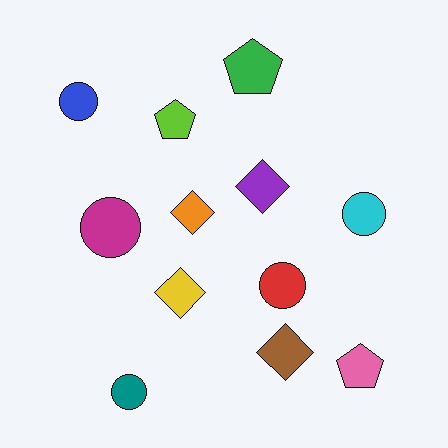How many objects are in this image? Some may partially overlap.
There are 12 objects.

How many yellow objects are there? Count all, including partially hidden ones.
There is 1 yellow object.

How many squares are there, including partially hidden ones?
There are no squares.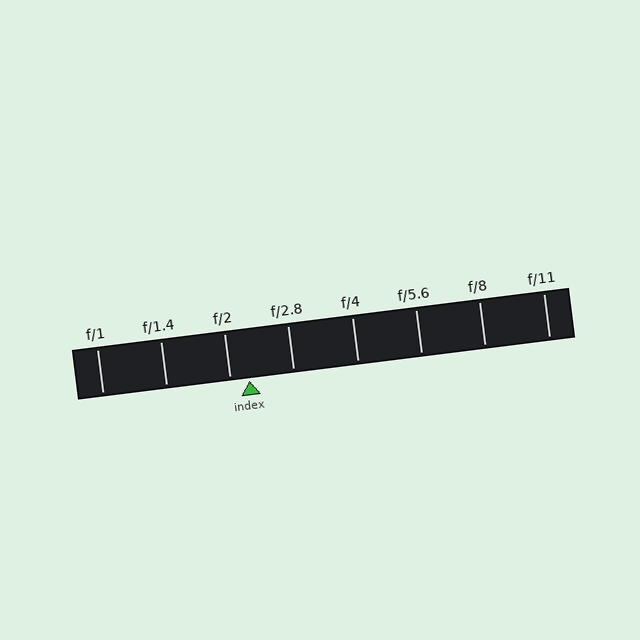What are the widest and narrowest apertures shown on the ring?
The widest aperture shown is f/1 and the narrowest is f/11.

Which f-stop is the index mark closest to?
The index mark is closest to f/2.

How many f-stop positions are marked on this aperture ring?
There are 8 f-stop positions marked.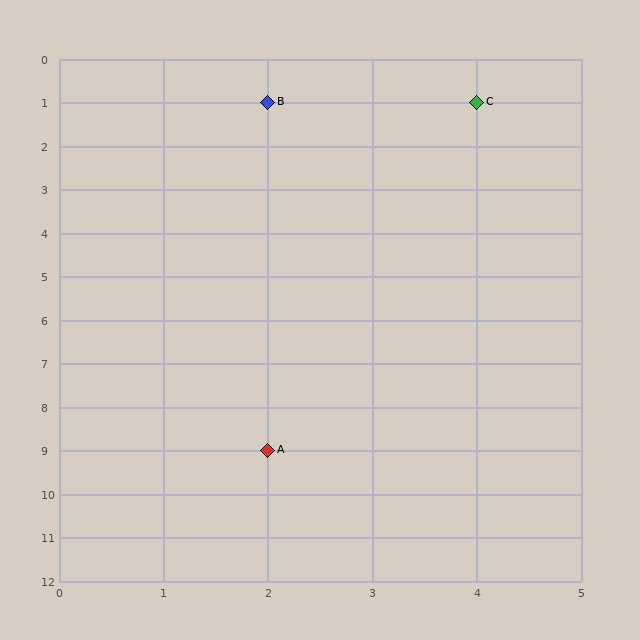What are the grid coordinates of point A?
Point A is at grid coordinates (2, 9).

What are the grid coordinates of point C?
Point C is at grid coordinates (4, 1).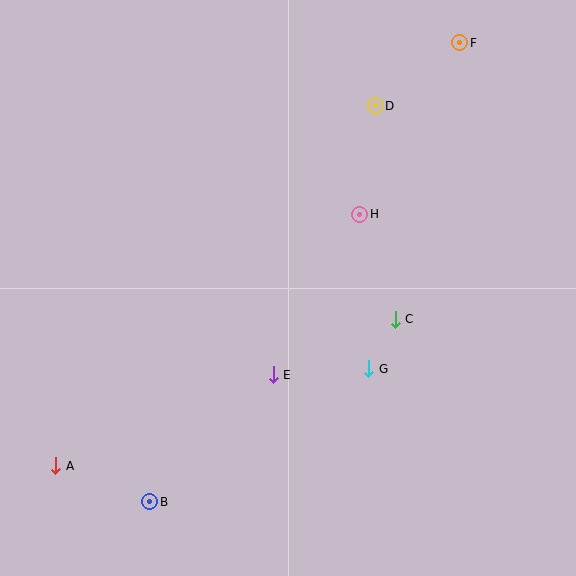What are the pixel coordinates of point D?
Point D is at (375, 106).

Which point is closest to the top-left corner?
Point D is closest to the top-left corner.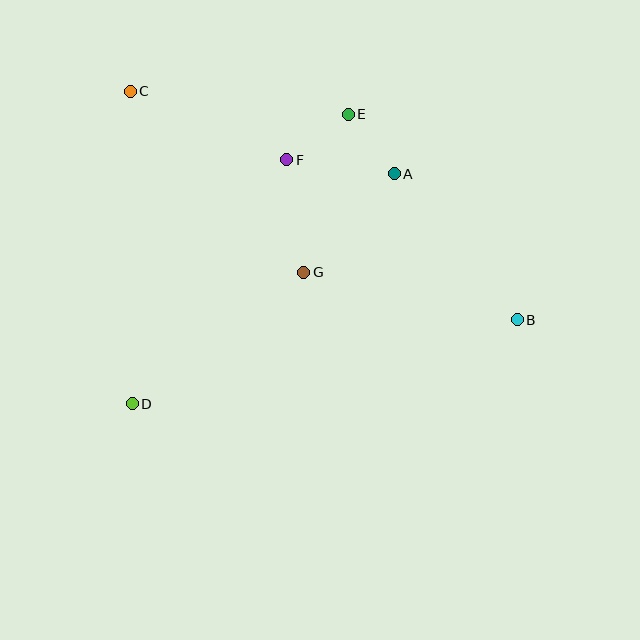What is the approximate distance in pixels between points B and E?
The distance between B and E is approximately 265 pixels.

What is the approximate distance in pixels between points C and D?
The distance between C and D is approximately 313 pixels.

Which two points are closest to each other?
Points A and E are closest to each other.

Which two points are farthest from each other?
Points B and C are farthest from each other.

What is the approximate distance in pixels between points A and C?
The distance between A and C is approximately 277 pixels.